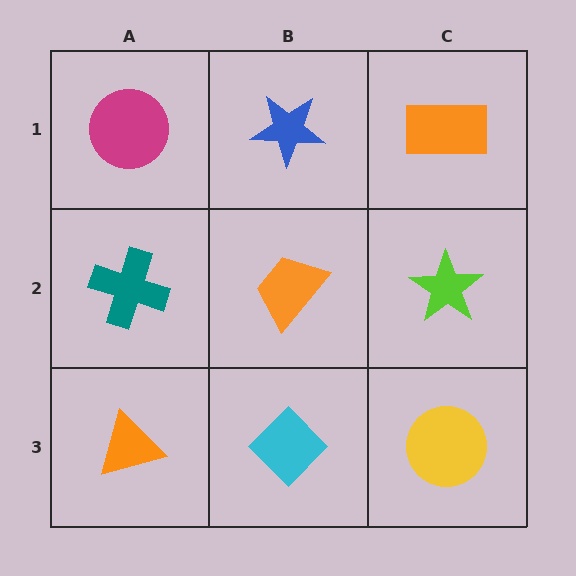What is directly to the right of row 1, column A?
A blue star.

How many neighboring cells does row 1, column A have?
2.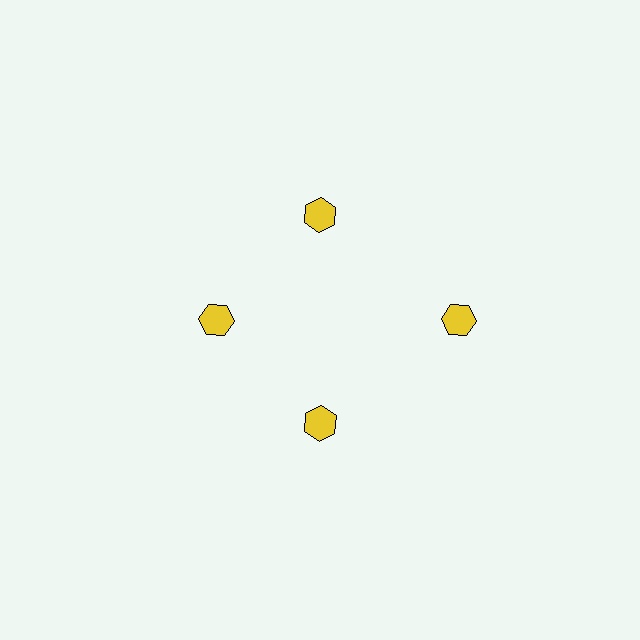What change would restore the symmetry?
The symmetry would be restored by moving it inward, back onto the ring so that all 4 hexagons sit at equal angles and equal distance from the center.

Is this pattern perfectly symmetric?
No. The 4 yellow hexagons are arranged in a ring, but one element near the 3 o'clock position is pushed outward from the center, breaking the 4-fold rotational symmetry.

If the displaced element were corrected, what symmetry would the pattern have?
It would have 4-fold rotational symmetry — the pattern would map onto itself every 90 degrees.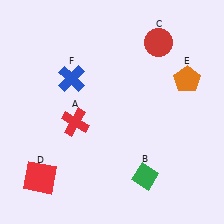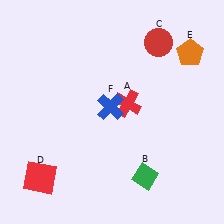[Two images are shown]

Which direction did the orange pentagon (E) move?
The orange pentagon (E) moved up.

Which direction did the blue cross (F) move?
The blue cross (F) moved right.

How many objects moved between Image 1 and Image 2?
3 objects moved between the two images.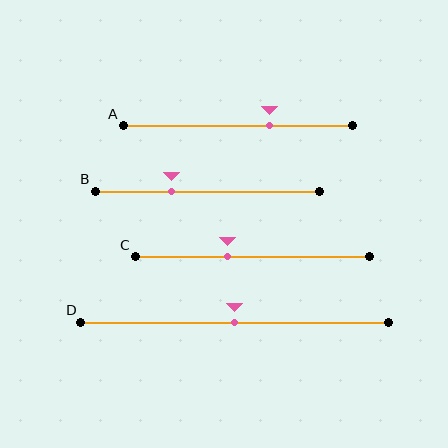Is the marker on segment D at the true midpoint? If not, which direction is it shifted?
Yes, the marker on segment D is at the true midpoint.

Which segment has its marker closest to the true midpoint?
Segment D has its marker closest to the true midpoint.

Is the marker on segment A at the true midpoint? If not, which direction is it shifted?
No, the marker on segment A is shifted to the right by about 14% of the segment length.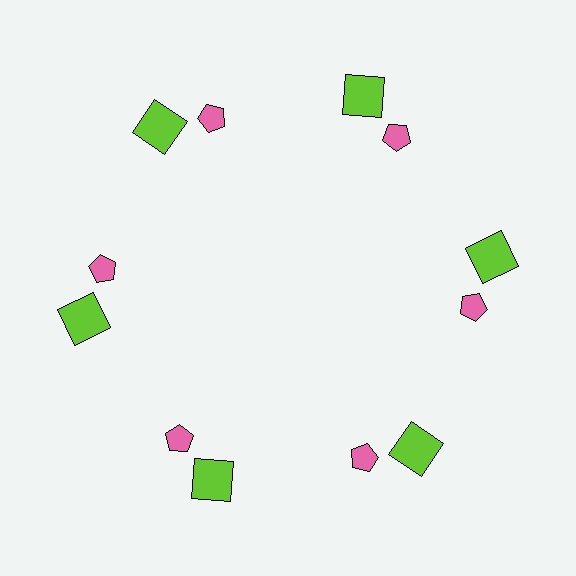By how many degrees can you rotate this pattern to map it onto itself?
The pattern maps onto itself every 60 degrees of rotation.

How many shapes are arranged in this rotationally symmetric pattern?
There are 12 shapes, arranged in 6 groups of 2.